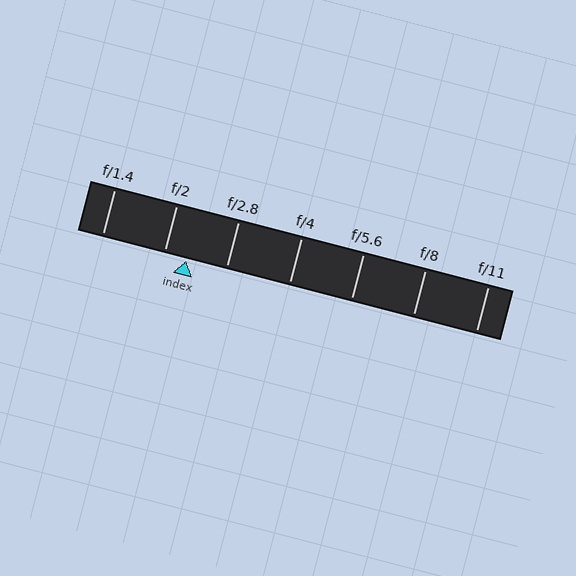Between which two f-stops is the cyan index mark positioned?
The index mark is between f/2 and f/2.8.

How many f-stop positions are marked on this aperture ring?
There are 7 f-stop positions marked.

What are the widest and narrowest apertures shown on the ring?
The widest aperture shown is f/1.4 and the narrowest is f/11.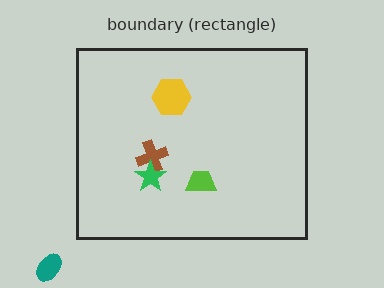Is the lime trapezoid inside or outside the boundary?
Inside.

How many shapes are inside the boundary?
4 inside, 1 outside.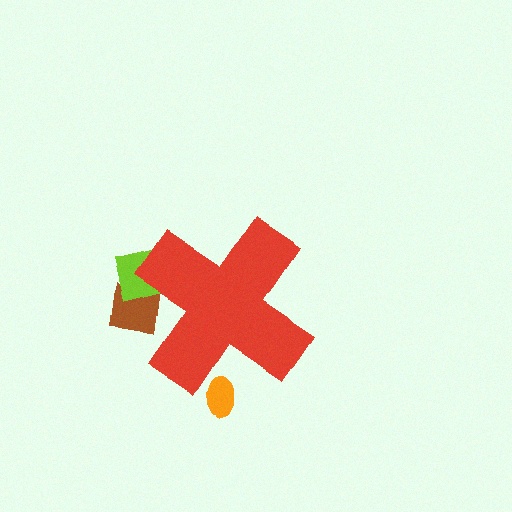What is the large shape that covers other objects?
A red cross.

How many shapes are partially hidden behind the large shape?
3 shapes are partially hidden.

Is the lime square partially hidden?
Yes, the lime square is partially hidden behind the red cross.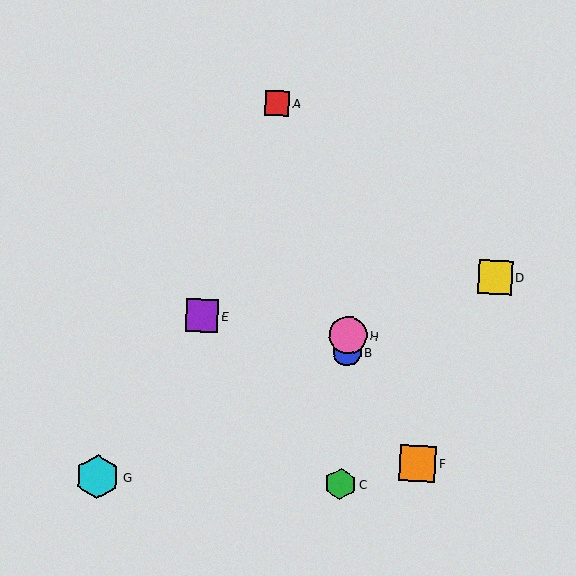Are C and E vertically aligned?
No, C is at x≈340 and E is at x≈202.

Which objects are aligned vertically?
Objects B, C, H are aligned vertically.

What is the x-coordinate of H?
Object H is at x≈348.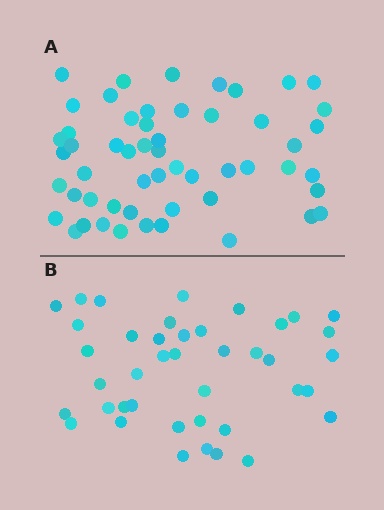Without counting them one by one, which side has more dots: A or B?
Region A (the top region) has more dots.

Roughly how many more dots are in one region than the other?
Region A has approximately 15 more dots than region B.